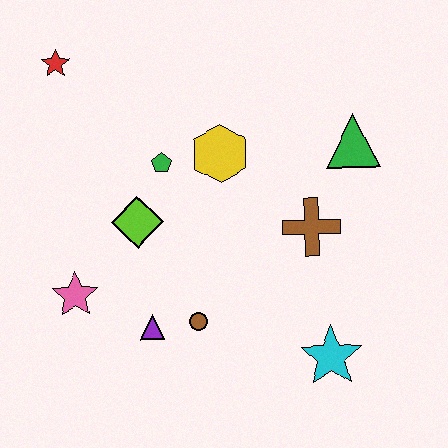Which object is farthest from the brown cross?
The red star is farthest from the brown cross.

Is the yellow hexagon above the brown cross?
Yes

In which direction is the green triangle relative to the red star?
The green triangle is to the right of the red star.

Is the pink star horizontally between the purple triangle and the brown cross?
No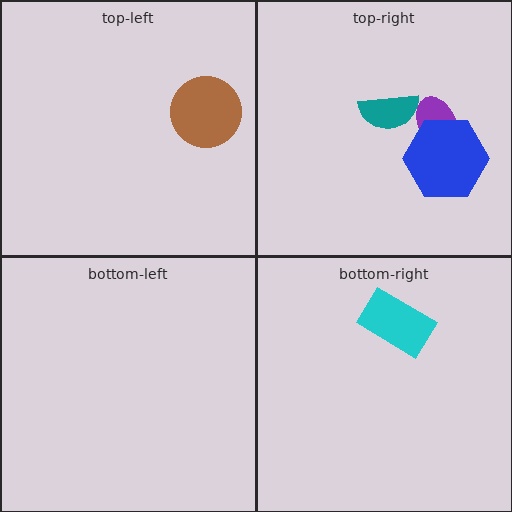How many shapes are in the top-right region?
3.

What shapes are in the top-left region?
The brown circle.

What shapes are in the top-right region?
The teal semicircle, the purple ellipse, the blue hexagon.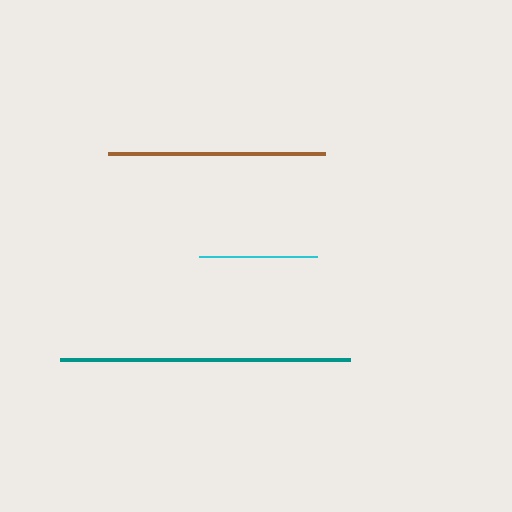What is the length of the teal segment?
The teal segment is approximately 290 pixels long.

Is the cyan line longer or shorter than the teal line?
The teal line is longer than the cyan line.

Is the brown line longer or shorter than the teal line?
The teal line is longer than the brown line.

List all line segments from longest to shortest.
From longest to shortest: teal, brown, cyan.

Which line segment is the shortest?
The cyan line is the shortest at approximately 118 pixels.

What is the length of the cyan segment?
The cyan segment is approximately 118 pixels long.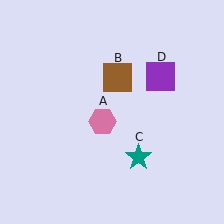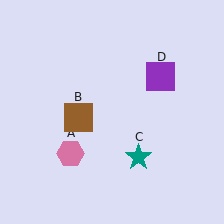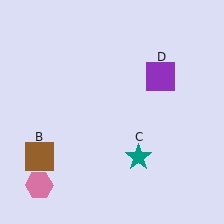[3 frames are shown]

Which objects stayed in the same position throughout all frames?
Teal star (object C) and purple square (object D) remained stationary.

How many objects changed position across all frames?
2 objects changed position: pink hexagon (object A), brown square (object B).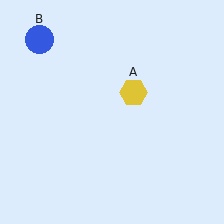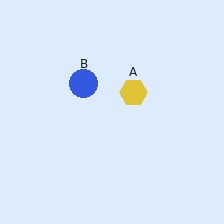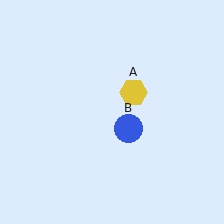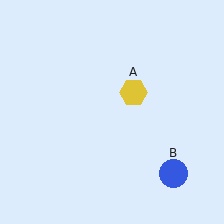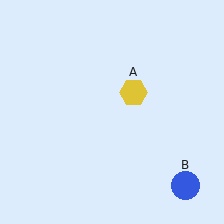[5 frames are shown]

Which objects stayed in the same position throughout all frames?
Yellow hexagon (object A) remained stationary.